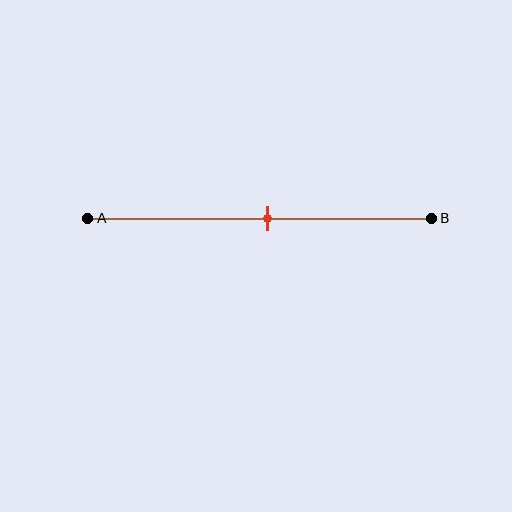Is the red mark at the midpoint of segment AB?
Yes, the mark is approximately at the midpoint.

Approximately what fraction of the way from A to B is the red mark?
The red mark is approximately 50% of the way from A to B.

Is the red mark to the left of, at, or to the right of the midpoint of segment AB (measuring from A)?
The red mark is approximately at the midpoint of segment AB.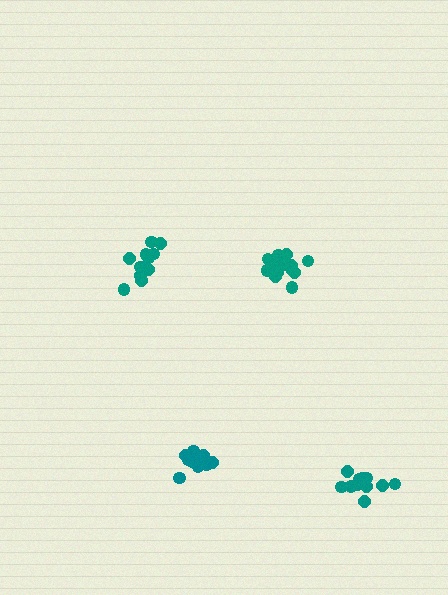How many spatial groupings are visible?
There are 4 spatial groupings.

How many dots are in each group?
Group 1: 12 dots, Group 2: 16 dots, Group 3: 12 dots, Group 4: 12 dots (52 total).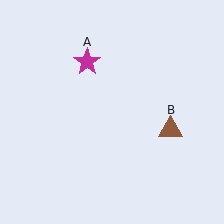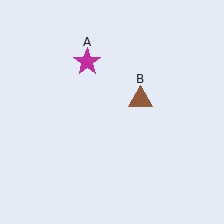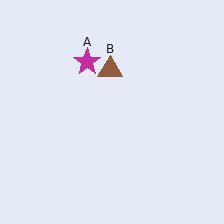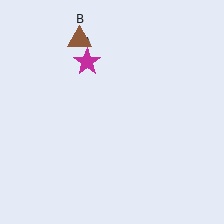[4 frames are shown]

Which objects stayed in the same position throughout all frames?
Magenta star (object A) remained stationary.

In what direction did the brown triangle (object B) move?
The brown triangle (object B) moved up and to the left.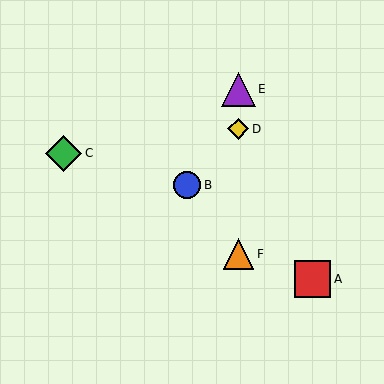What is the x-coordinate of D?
Object D is at x≈238.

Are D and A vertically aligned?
No, D is at x≈238 and A is at x≈312.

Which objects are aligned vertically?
Objects D, E, F are aligned vertically.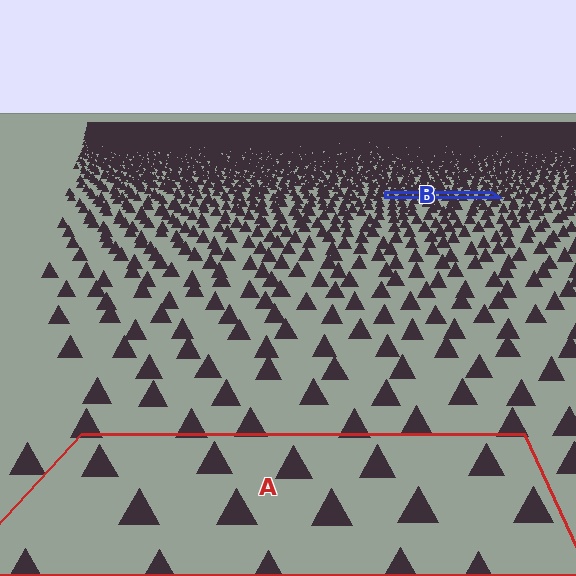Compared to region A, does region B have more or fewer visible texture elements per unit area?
Region B has more texture elements per unit area — they are packed more densely because it is farther away.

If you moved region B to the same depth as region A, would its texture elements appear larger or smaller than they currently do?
They would appear larger. At a closer depth, the same texture elements are projected at a bigger on-screen size.